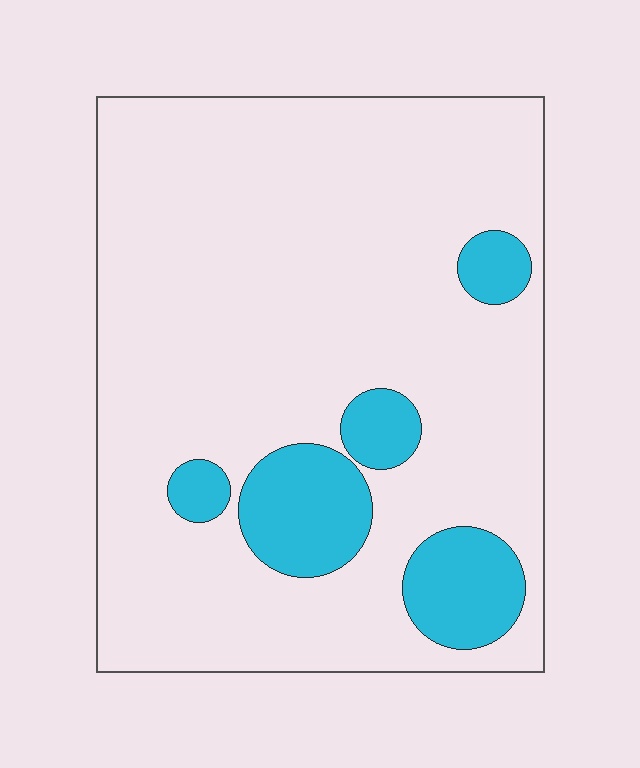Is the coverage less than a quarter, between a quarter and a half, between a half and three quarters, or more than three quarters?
Less than a quarter.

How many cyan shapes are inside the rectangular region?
5.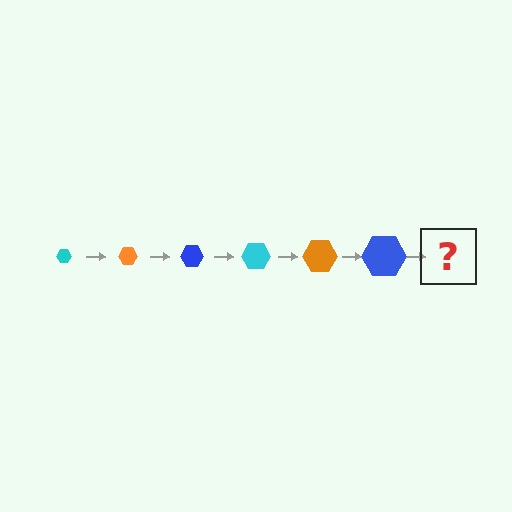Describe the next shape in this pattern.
It should be a cyan hexagon, larger than the previous one.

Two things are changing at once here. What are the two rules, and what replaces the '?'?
The two rules are that the hexagon grows larger each step and the color cycles through cyan, orange, and blue. The '?' should be a cyan hexagon, larger than the previous one.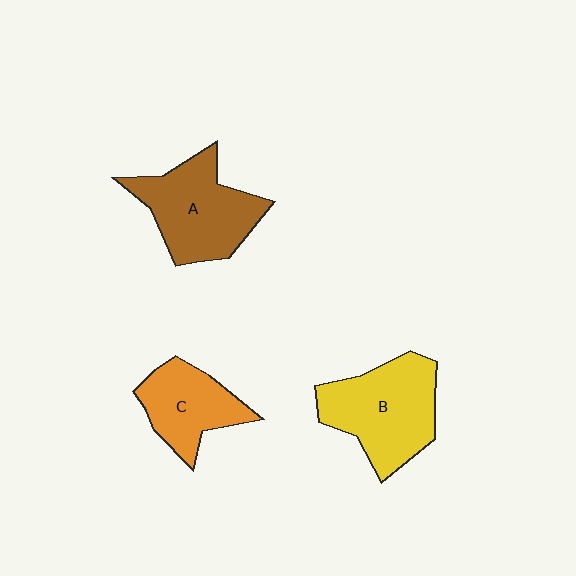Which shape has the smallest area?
Shape C (orange).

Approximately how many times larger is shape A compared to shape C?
Approximately 1.4 times.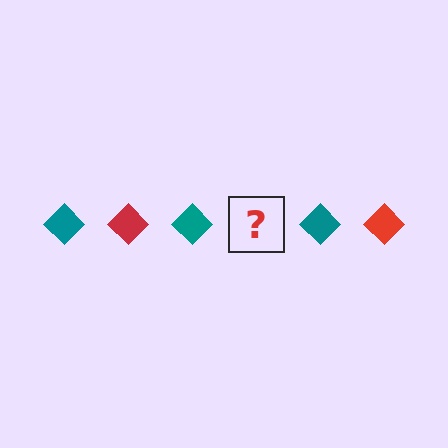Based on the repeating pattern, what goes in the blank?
The blank should be a red diamond.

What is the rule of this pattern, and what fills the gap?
The rule is that the pattern cycles through teal, red diamonds. The gap should be filled with a red diamond.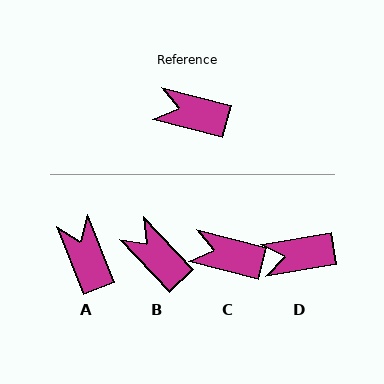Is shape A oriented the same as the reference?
No, it is off by about 54 degrees.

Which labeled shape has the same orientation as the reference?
C.